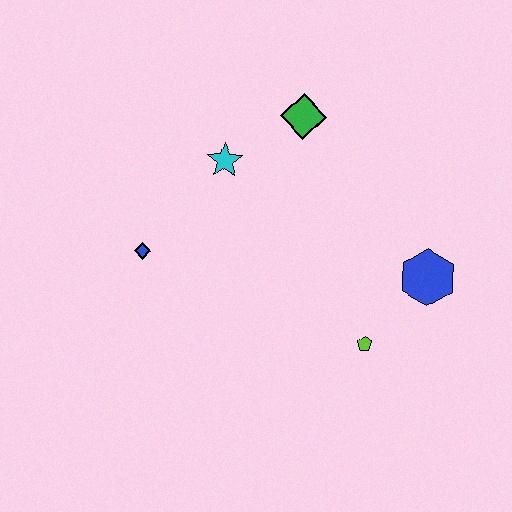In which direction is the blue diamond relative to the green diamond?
The blue diamond is to the left of the green diamond.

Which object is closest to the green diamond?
The cyan star is closest to the green diamond.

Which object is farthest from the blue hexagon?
The blue diamond is farthest from the blue hexagon.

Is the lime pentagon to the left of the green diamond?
No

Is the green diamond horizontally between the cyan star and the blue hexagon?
Yes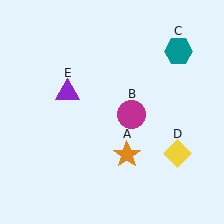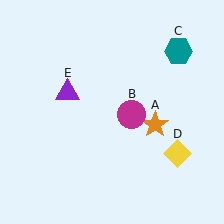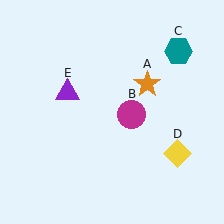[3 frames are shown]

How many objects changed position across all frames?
1 object changed position: orange star (object A).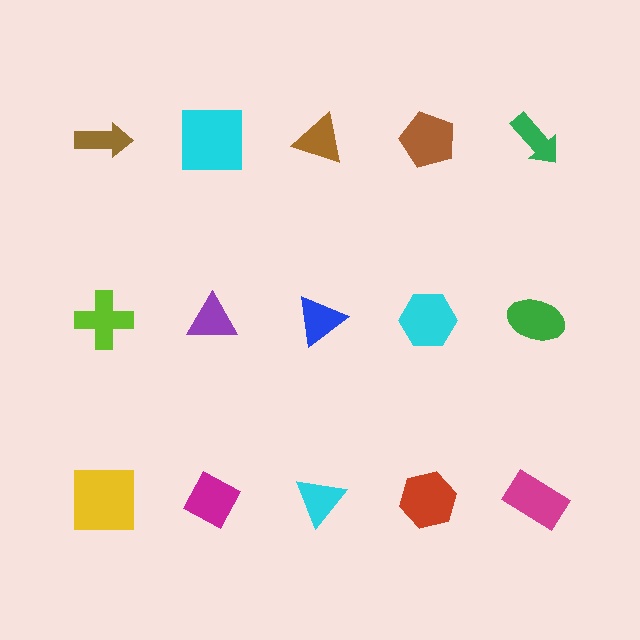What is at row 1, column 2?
A cyan square.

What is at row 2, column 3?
A blue triangle.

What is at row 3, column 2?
A magenta diamond.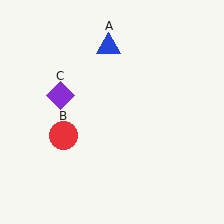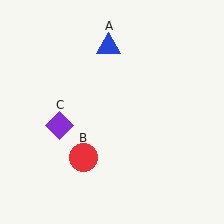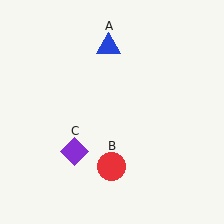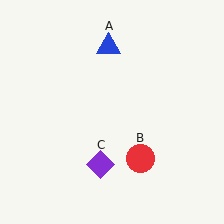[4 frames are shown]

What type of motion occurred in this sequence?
The red circle (object B), purple diamond (object C) rotated counterclockwise around the center of the scene.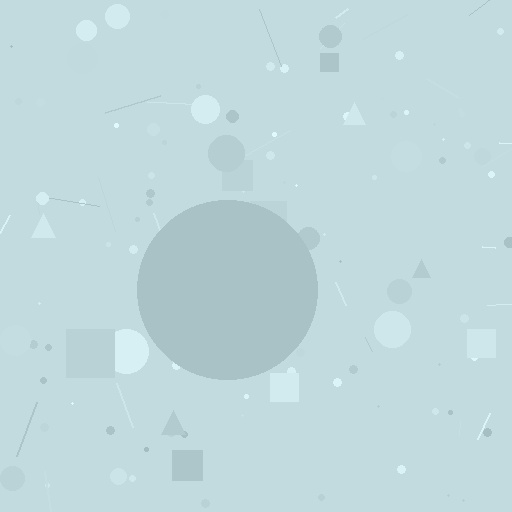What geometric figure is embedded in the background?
A circle is embedded in the background.